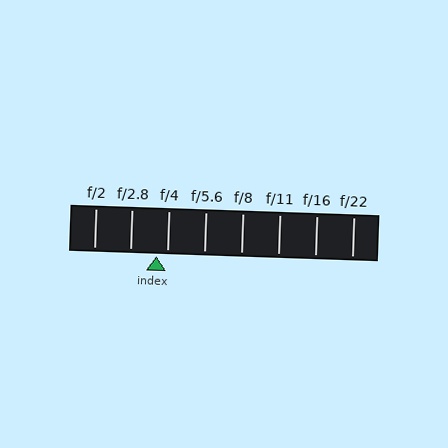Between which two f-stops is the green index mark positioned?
The index mark is between f/2.8 and f/4.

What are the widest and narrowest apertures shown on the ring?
The widest aperture shown is f/2 and the narrowest is f/22.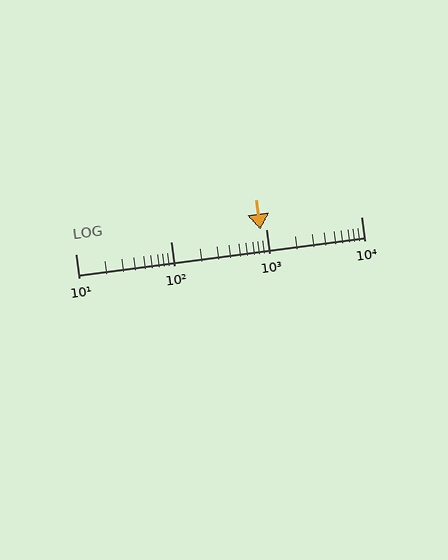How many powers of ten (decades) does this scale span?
The scale spans 3 decades, from 10 to 10000.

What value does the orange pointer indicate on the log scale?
The pointer indicates approximately 880.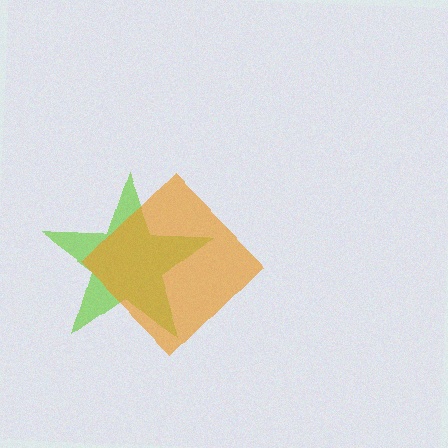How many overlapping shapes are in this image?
There are 2 overlapping shapes in the image.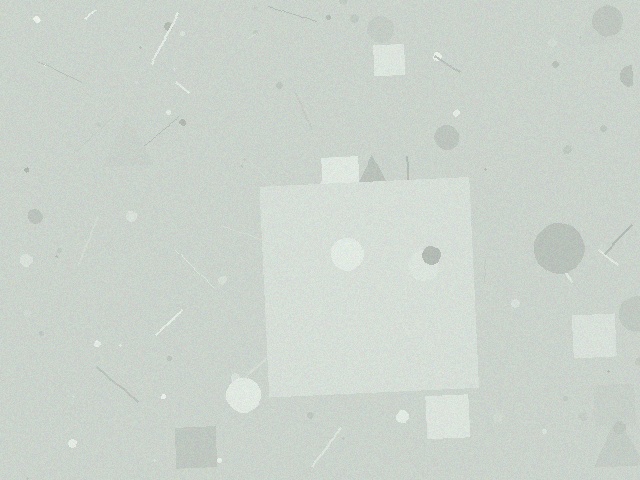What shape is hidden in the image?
A square is hidden in the image.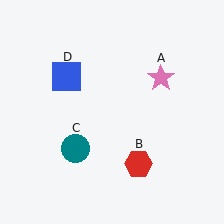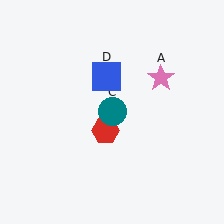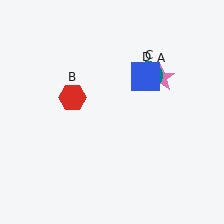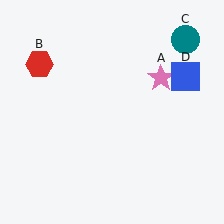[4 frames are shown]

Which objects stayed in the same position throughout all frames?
Pink star (object A) remained stationary.